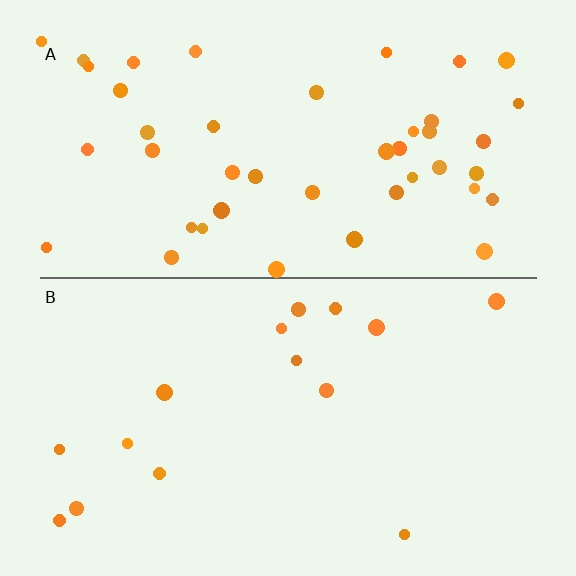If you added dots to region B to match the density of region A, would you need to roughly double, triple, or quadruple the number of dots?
Approximately triple.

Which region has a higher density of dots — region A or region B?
A (the top).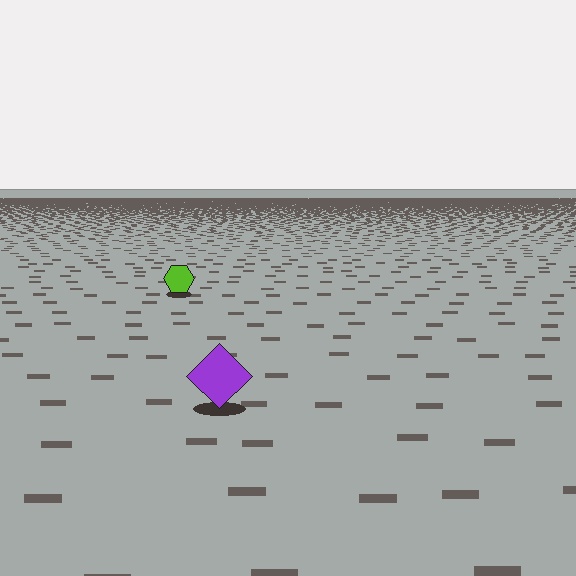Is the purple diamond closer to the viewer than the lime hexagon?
Yes. The purple diamond is closer — you can tell from the texture gradient: the ground texture is coarser near it.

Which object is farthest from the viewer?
The lime hexagon is farthest from the viewer. It appears smaller and the ground texture around it is denser.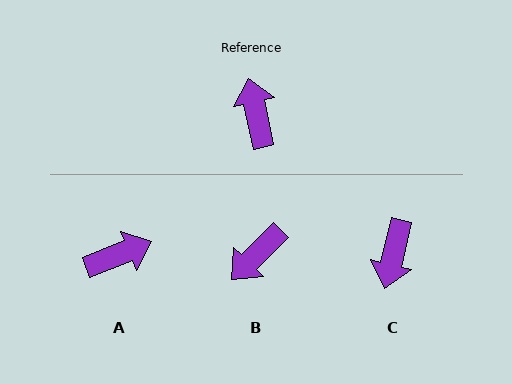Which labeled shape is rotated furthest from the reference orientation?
C, about 154 degrees away.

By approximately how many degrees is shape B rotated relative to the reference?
Approximately 123 degrees counter-clockwise.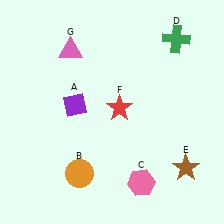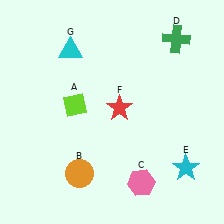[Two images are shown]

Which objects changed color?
A changed from purple to lime. E changed from brown to cyan. G changed from pink to cyan.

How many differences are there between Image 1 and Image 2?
There are 3 differences between the two images.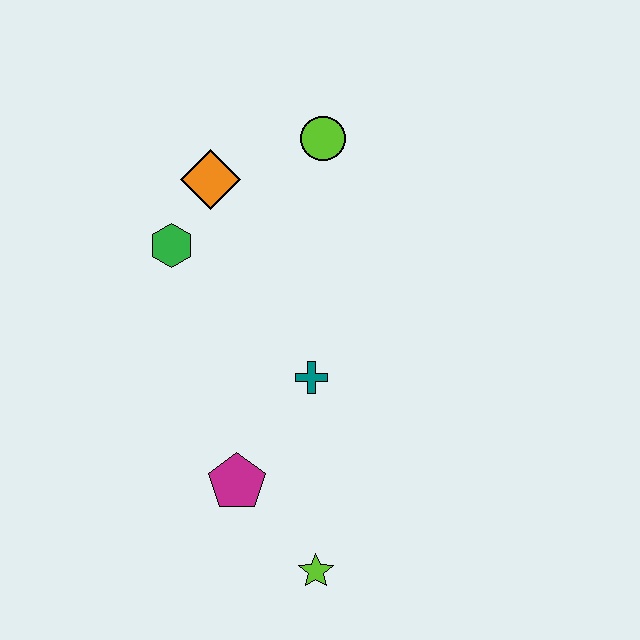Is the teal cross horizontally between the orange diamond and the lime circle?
Yes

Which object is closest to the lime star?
The magenta pentagon is closest to the lime star.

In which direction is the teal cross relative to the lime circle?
The teal cross is below the lime circle.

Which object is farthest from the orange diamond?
The lime star is farthest from the orange diamond.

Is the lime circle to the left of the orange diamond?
No